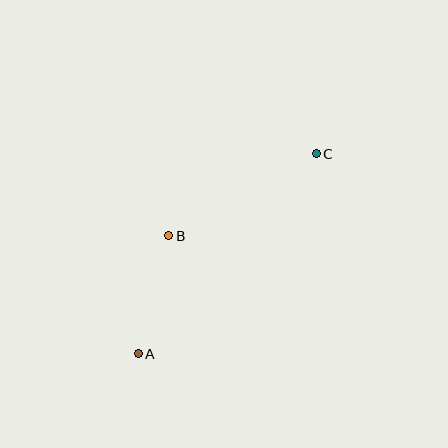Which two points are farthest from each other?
Points A and C are farthest from each other.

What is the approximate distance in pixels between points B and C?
The distance between B and C is approximately 169 pixels.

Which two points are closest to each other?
Points A and B are closest to each other.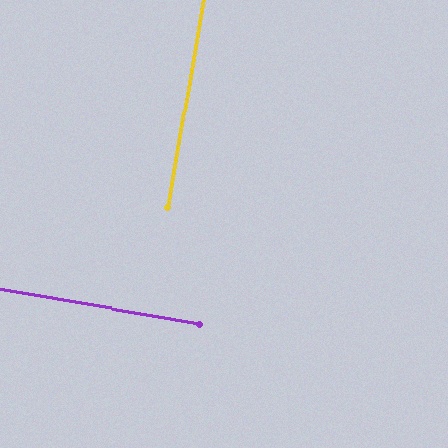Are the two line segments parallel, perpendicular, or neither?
Perpendicular — they meet at approximately 90°.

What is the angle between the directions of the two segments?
Approximately 90 degrees.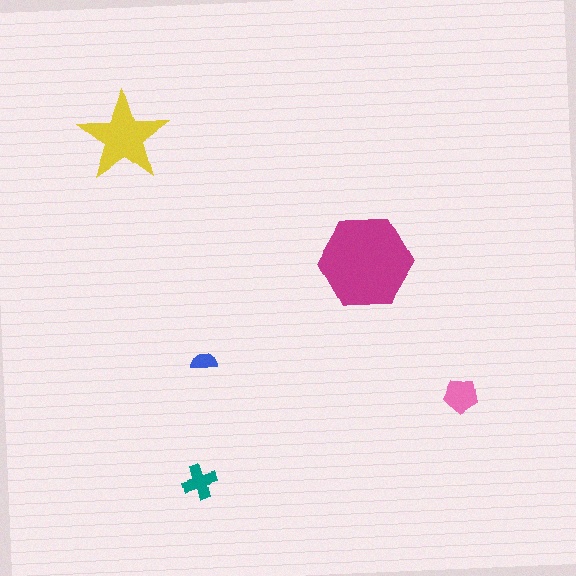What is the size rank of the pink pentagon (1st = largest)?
3rd.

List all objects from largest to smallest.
The magenta hexagon, the yellow star, the pink pentagon, the teal cross, the blue semicircle.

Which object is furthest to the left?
The yellow star is leftmost.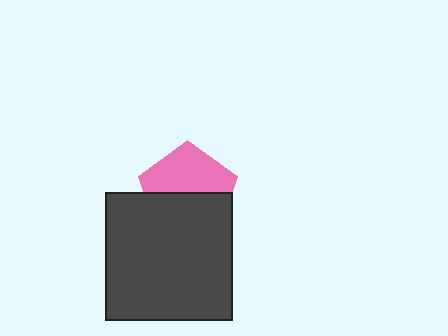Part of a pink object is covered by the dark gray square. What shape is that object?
It is a pentagon.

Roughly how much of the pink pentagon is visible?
About half of it is visible (roughly 49%).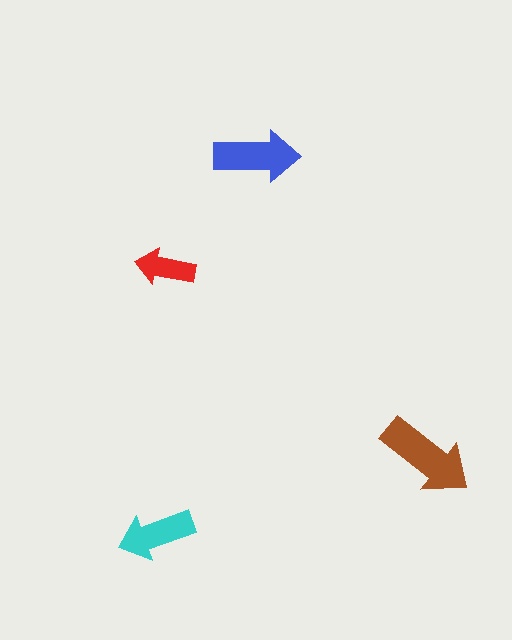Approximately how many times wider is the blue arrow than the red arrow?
About 1.5 times wider.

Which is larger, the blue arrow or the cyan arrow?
The blue one.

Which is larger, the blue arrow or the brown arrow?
The brown one.